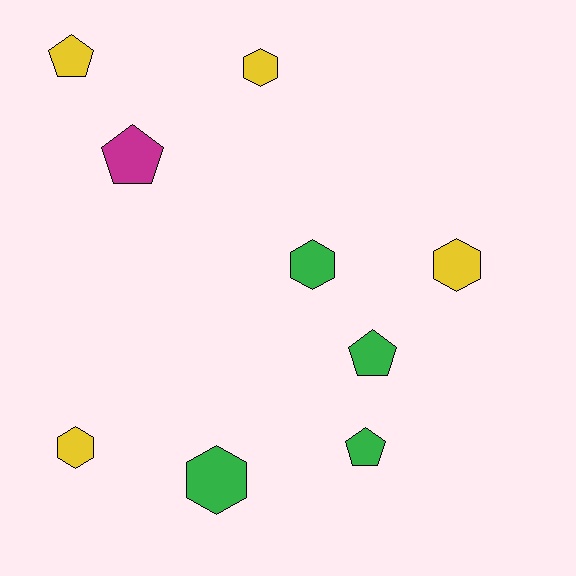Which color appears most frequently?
Green, with 4 objects.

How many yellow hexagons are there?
There are 3 yellow hexagons.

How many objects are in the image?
There are 9 objects.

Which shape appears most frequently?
Hexagon, with 5 objects.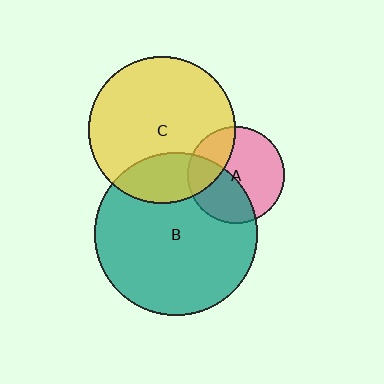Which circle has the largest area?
Circle B (teal).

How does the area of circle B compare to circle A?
Approximately 2.8 times.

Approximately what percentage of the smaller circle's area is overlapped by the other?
Approximately 30%.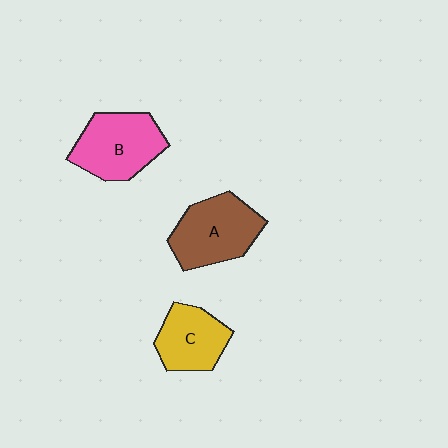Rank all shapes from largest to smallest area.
From largest to smallest: A (brown), B (pink), C (yellow).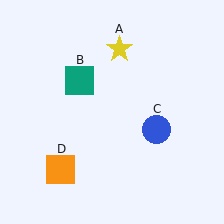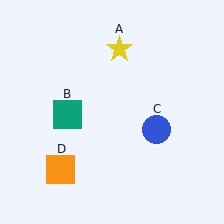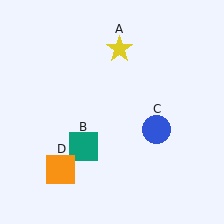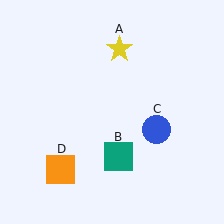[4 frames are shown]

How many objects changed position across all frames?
1 object changed position: teal square (object B).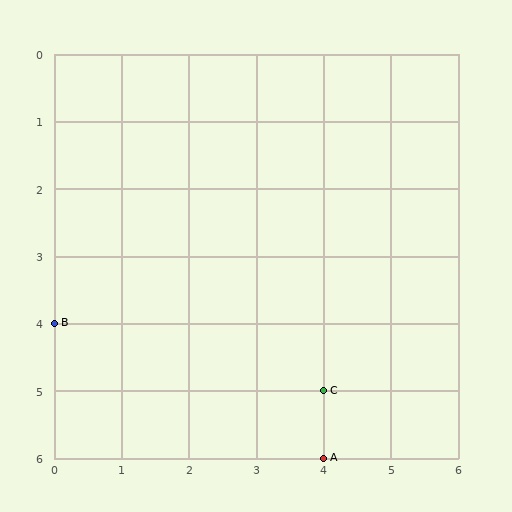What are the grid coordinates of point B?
Point B is at grid coordinates (0, 4).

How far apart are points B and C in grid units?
Points B and C are 4 columns and 1 row apart (about 4.1 grid units diagonally).